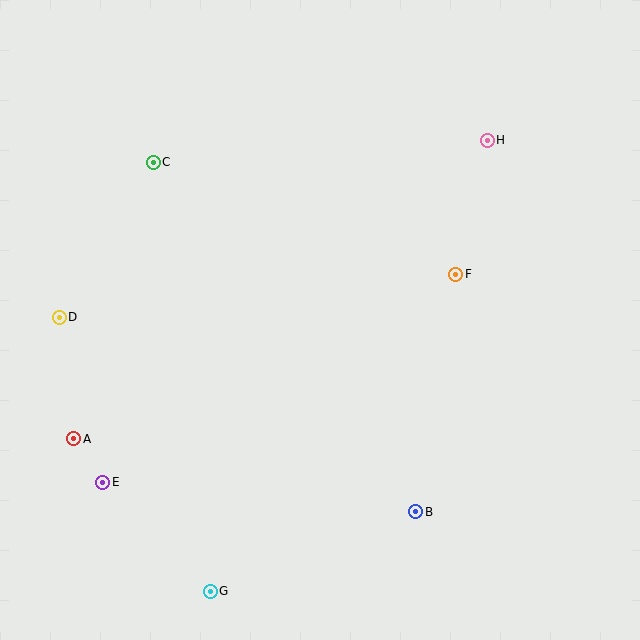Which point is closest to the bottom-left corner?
Point E is closest to the bottom-left corner.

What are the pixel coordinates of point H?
Point H is at (487, 140).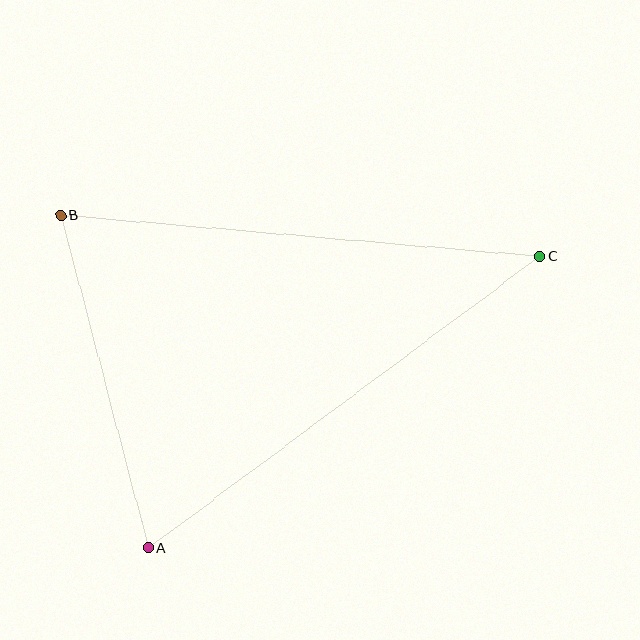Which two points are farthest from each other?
Points A and C are farthest from each other.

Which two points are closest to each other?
Points A and B are closest to each other.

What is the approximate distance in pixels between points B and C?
The distance between B and C is approximately 481 pixels.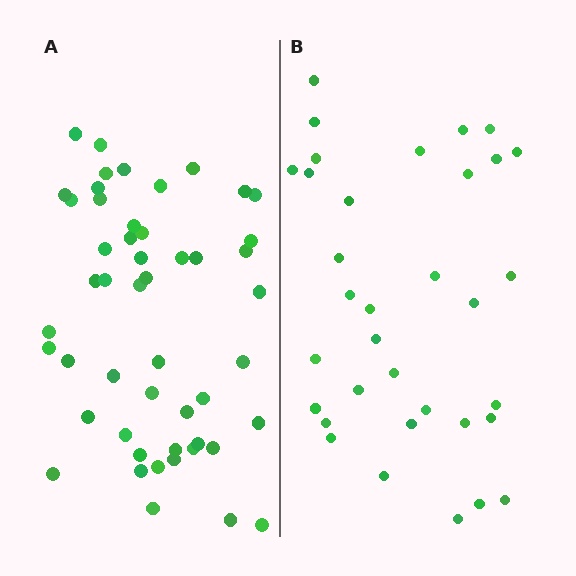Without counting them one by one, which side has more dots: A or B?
Region A (the left region) has more dots.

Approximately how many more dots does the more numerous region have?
Region A has approximately 15 more dots than region B.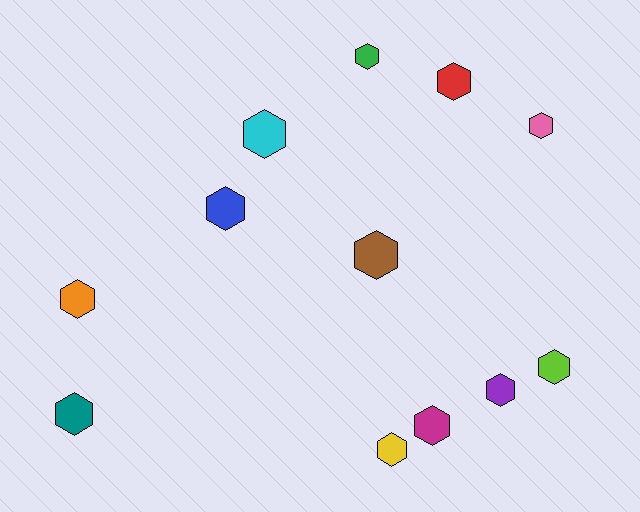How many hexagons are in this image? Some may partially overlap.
There are 12 hexagons.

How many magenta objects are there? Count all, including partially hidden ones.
There is 1 magenta object.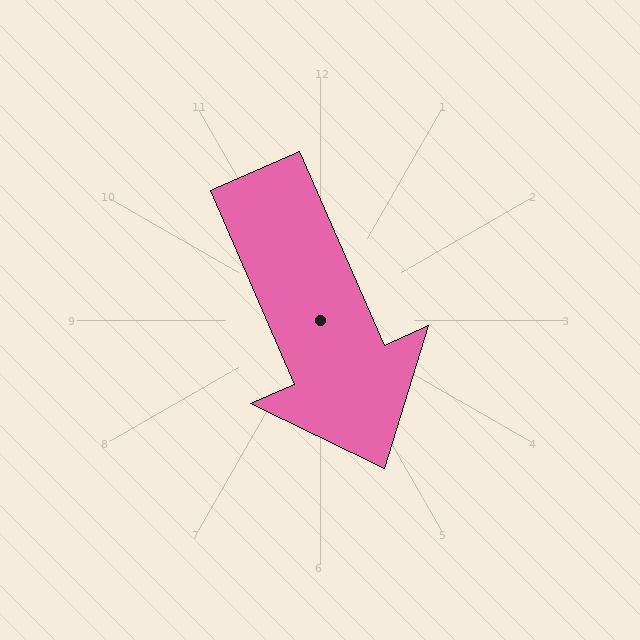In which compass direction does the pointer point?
Southeast.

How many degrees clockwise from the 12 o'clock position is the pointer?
Approximately 157 degrees.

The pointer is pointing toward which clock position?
Roughly 5 o'clock.